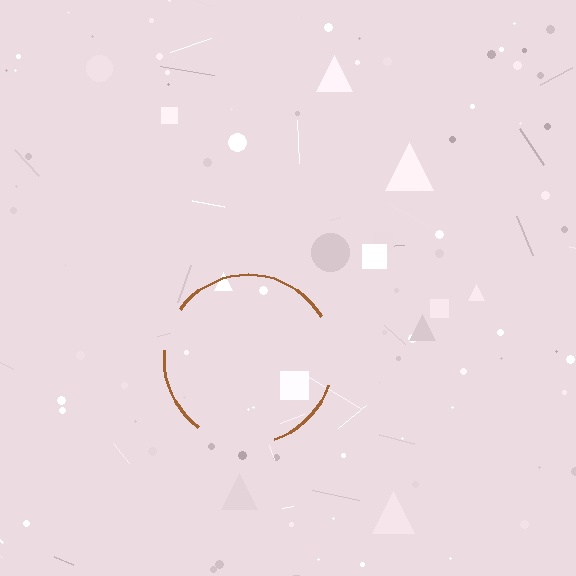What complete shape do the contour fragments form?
The contour fragments form a circle.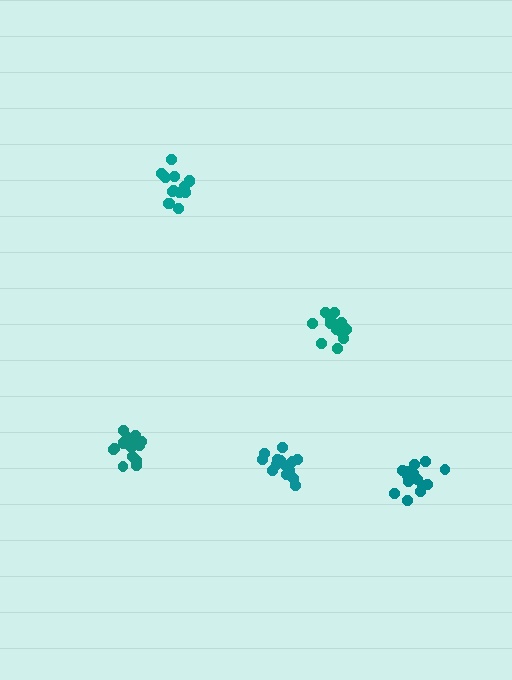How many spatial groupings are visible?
There are 5 spatial groupings.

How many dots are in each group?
Group 1: 14 dots, Group 2: 17 dots, Group 3: 14 dots, Group 4: 15 dots, Group 5: 17 dots (77 total).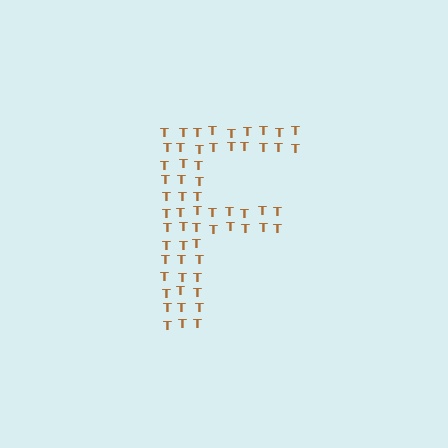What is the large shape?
The large shape is the letter F.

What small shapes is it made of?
It is made of small letter T's.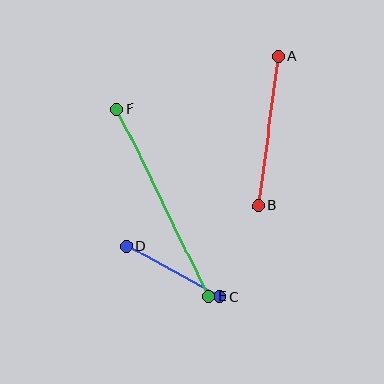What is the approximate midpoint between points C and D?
The midpoint is at approximately (173, 271) pixels.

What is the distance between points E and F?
The distance is approximately 208 pixels.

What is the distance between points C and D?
The distance is approximately 106 pixels.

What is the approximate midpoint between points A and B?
The midpoint is at approximately (268, 131) pixels.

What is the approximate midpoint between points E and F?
The midpoint is at approximately (163, 202) pixels.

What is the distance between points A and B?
The distance is approximately 150 pixels.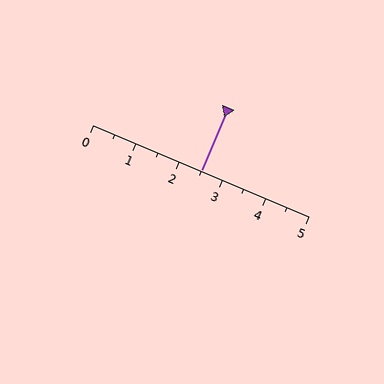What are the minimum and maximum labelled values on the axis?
The axis runs from 0 to 5.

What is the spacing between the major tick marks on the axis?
The major ticks are spaced 1 apart.